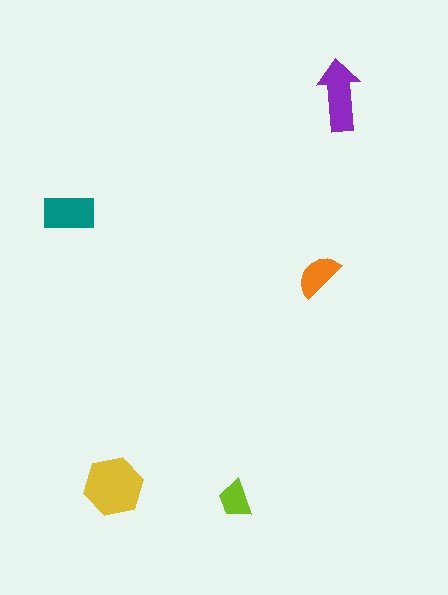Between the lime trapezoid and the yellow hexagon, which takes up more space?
The yellow hexagon.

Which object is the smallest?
The lime trapezoid.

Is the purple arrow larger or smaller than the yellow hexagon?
Smaller.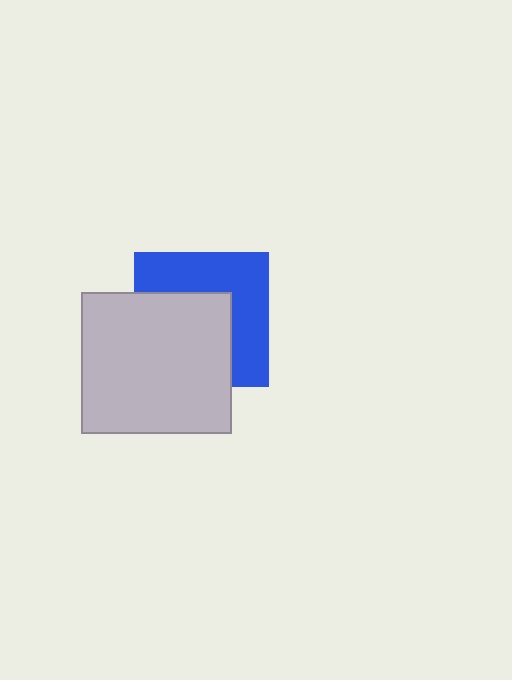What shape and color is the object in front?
The object in front is a light gray rectangle.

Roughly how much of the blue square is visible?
About half of it is visible (roughly 49%).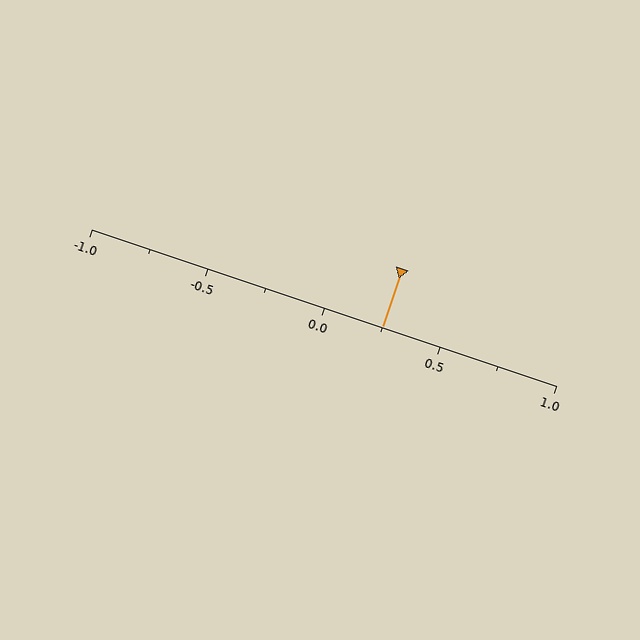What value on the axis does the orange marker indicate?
The marker indicates approximately 0.25.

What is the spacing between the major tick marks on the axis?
The major ticks are spaced 0.5 apart.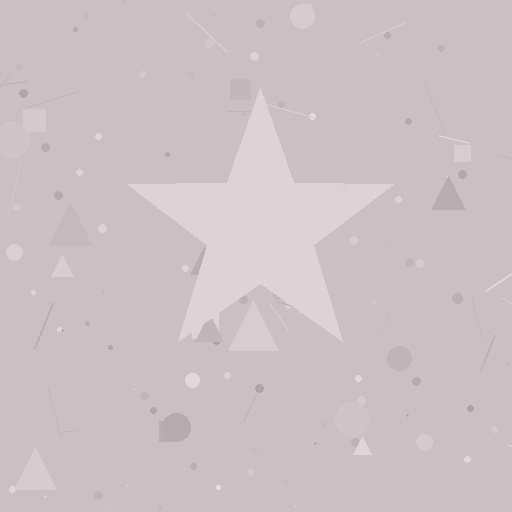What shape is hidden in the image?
A star is hidden in the image.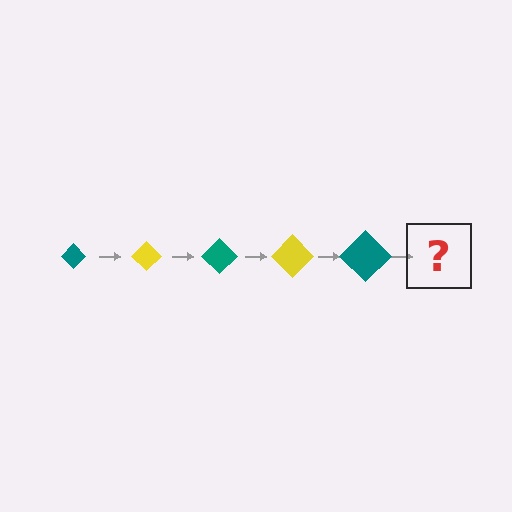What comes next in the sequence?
The next element should be a yellow diamond, larger than the previous one.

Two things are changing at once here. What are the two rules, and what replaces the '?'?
The two rules are that the diamond grows larger each step and the color cycles through teal and yellow. The '?' should be a yellow diamond, larger than the previous one.